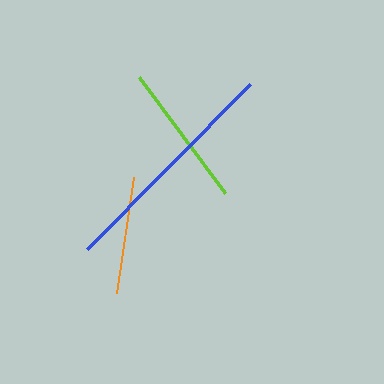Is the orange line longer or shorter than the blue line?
The blue line is longer than the orange line.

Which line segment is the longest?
The blue line is the longest at approximately 232 pixels.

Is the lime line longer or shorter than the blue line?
The blue line is longer than the lime line.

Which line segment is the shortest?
The orange line is the shortest at approximately 117 pixels.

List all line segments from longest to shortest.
From longest to shortest: blue, lime, orange.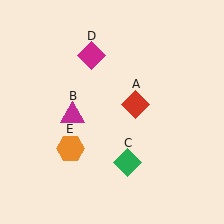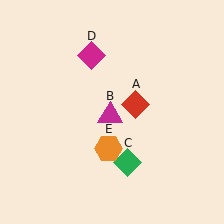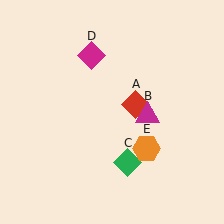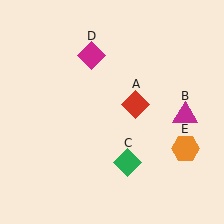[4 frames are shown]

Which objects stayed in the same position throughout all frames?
Red diamond (object A) and green diamond (object C) and magenta diamond (object D) remained stationary.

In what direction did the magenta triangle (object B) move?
The magenta triangle (object B) moved right.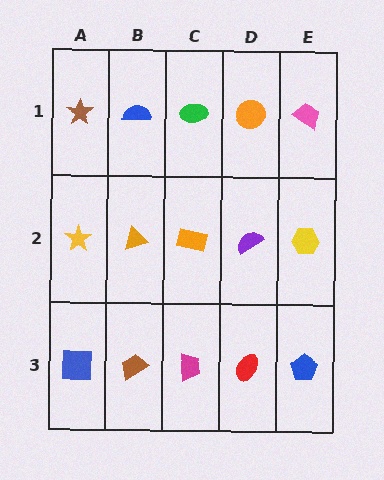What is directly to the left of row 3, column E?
A red ellipse.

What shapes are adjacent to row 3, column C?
An orange rectangle (row 2, column C), a brown trapezoid (row 3, column B), a red ellipse (row 3, column D).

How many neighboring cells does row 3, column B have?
3.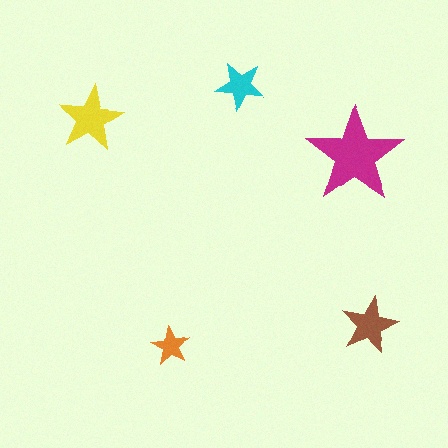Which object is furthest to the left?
The yellow star is leftmost.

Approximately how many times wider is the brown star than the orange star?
About 1.5 times wider.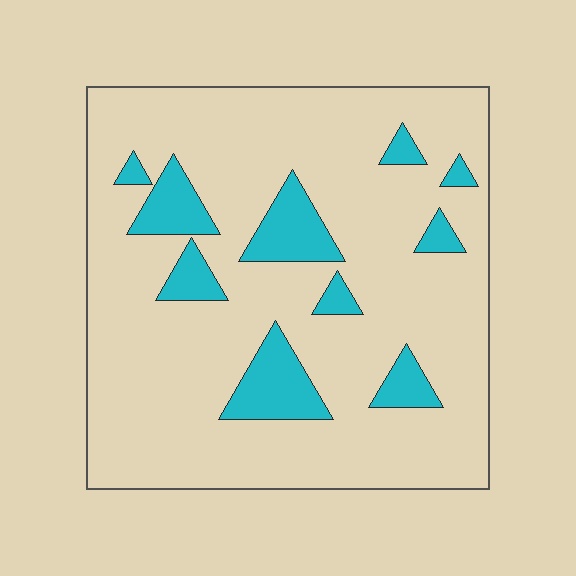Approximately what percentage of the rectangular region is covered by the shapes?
Approximately 15%.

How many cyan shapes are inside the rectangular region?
10.